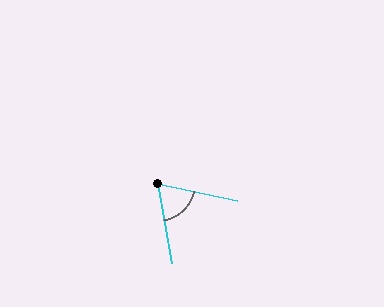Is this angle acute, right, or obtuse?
It is acute.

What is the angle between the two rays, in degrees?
Approximately 68 degrees.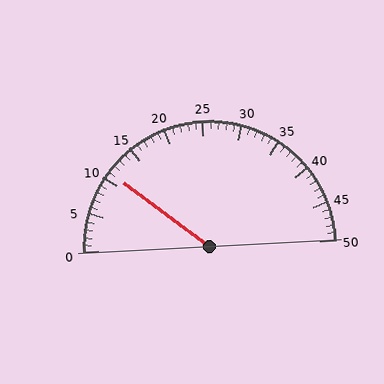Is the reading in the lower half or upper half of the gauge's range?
The reading is in the lower half of the range (0 to 50).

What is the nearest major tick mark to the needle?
The nearest major tick mark is 10.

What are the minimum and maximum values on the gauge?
The gauge ranges from 0 to 50.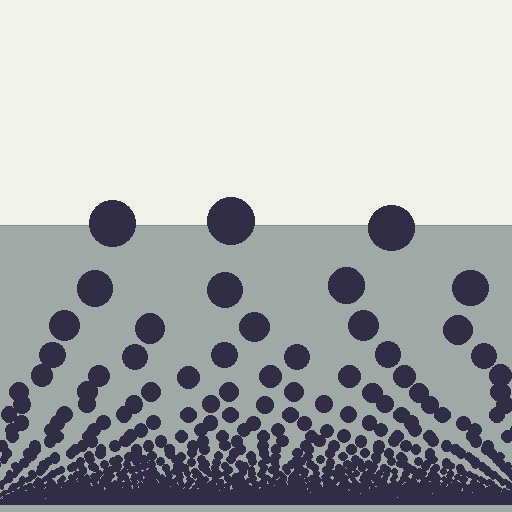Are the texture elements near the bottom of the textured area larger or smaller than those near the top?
Smaller. The gradient is inverted — elements near the bottom are smaller and denser.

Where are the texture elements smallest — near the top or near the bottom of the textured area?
Near the bottom.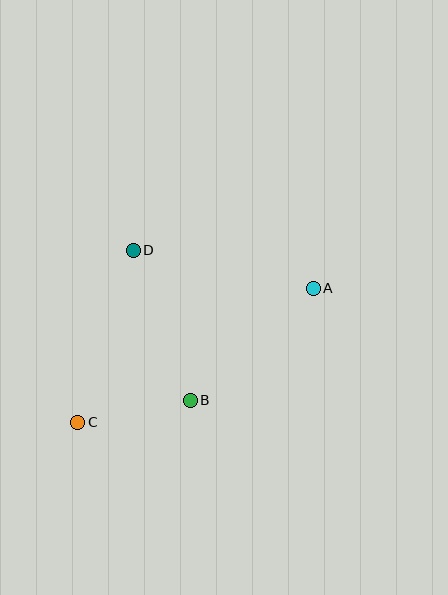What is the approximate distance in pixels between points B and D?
The distance between B and D is approximately 160 pixels.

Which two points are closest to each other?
Points B and C are closest to each other.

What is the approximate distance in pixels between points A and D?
The distance between A and D is approximately 184 pixels.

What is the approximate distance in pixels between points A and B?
The distance between A and B is approximately 167 pixels.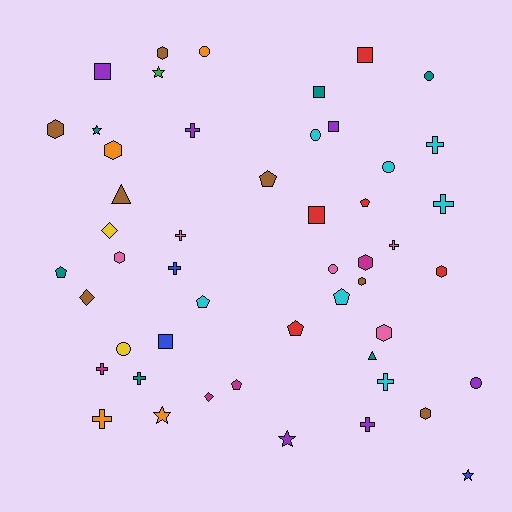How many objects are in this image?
There are 50 objects.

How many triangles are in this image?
There are 2 triangles.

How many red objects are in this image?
There are 5 red objects.